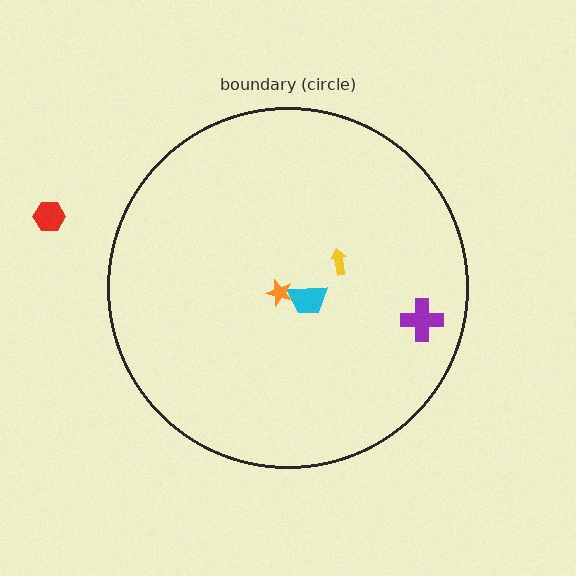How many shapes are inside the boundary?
4 inside, 1 outside.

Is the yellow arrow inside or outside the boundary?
Inside.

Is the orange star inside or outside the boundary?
Inside.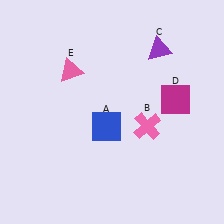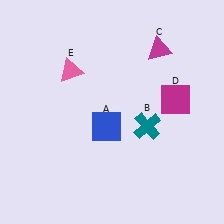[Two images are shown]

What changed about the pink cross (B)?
In Image 1, B is pink. In Image 2, it changed to teal.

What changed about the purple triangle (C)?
In Image 1, C is purple. In Image 2, it changed to magenta.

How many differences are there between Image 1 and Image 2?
There are 2 differences between the two images.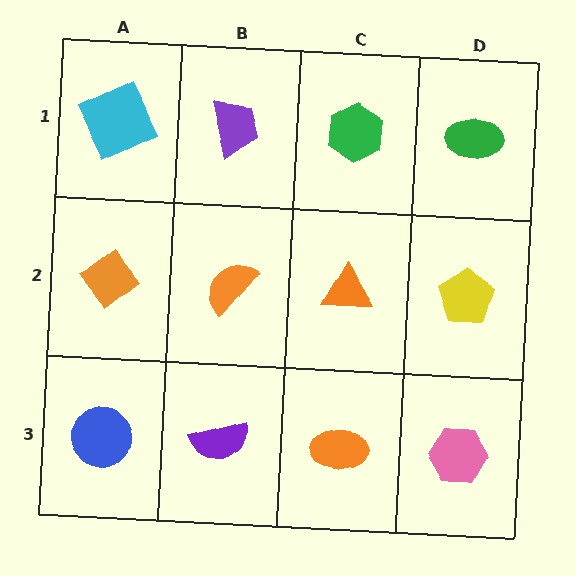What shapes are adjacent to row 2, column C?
A green hexagon (row 1, column C), an orange ellipse (row 3, column C), an orange semicircle (row 2, column B), a yellow pentagon (row 2, column D).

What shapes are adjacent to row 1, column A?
An orange diamond (row 2, column A), a purple trapezoid (row 1, column B).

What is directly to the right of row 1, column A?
A purple trapezoid.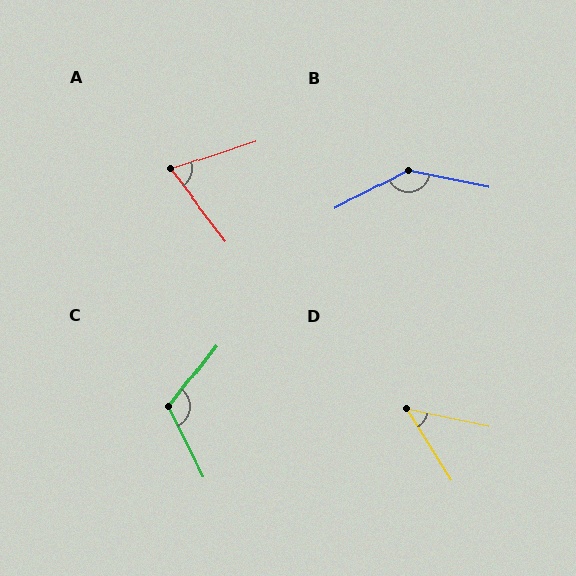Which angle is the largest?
B, at approximately 141 degrees.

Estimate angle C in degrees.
Approximately 116 degrees.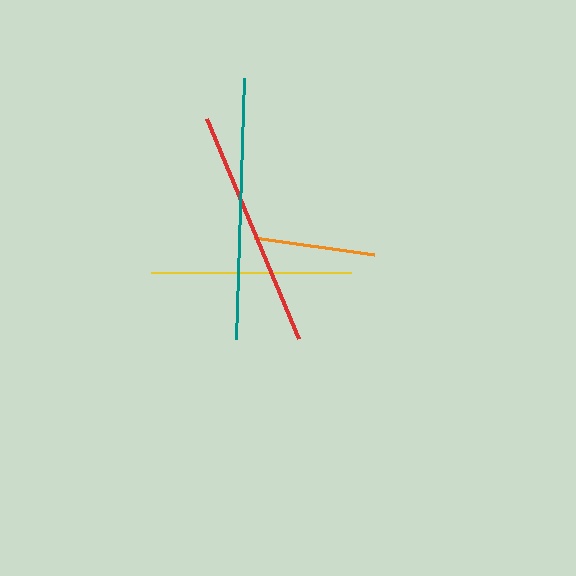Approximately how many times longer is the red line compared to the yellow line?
The red line is approximately 1.2 times the length of the yellow line.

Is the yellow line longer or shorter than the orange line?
The yellow line is longer than the orange line.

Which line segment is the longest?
The teal line is the longest at approximately 261 pixels.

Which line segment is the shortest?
The orange line is the shortest at approximately 121 pixels.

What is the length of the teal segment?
The teal segment is approximately 261 pixels long.